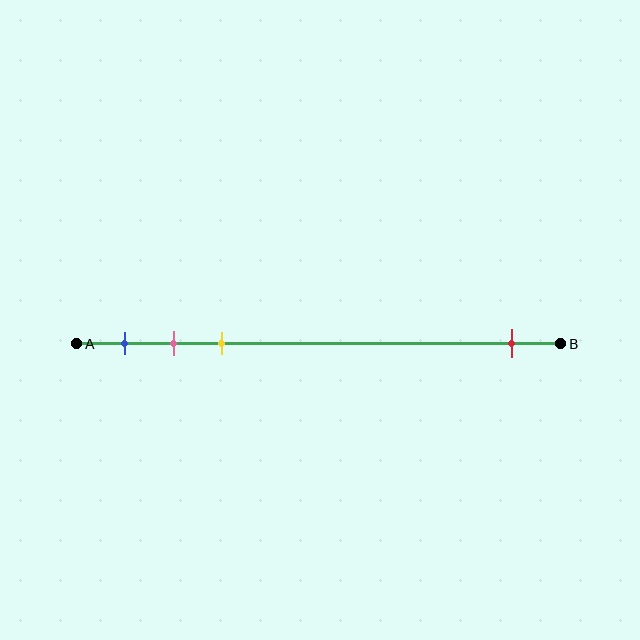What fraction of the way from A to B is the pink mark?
The pink mark is approximately 20% (0.2) of the way from A to B.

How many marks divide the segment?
There are 4 marks dividing the segment.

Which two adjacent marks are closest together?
The pink and yellow marks are the closest adjacent pair.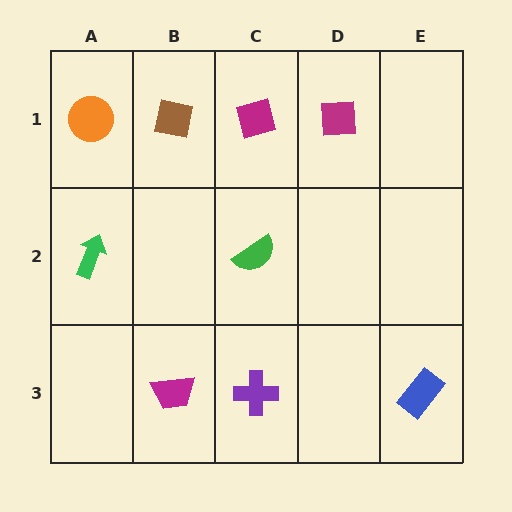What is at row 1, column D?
A magenta square.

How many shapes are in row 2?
2 shapes.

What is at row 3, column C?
A purple cross.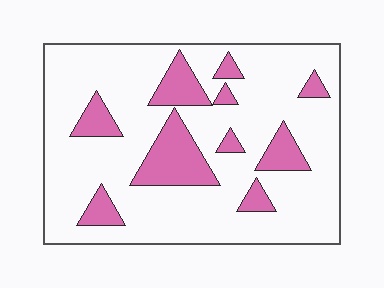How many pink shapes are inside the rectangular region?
10.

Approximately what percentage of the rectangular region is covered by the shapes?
Approximately 20%.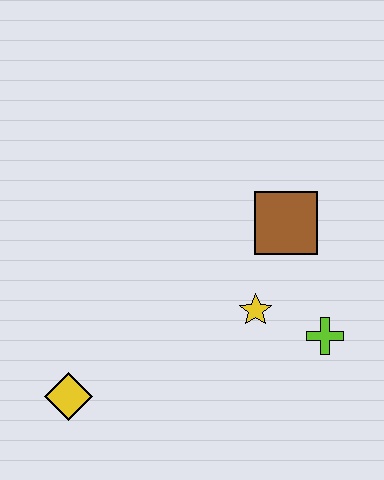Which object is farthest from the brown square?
The yellow diamond is farthest from the brown square.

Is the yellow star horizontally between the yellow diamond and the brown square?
Yes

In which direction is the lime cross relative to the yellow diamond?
The lime cross is to the right of the yellow diamond.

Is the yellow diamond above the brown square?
No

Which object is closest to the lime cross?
The yellow star is closest to the lime cross.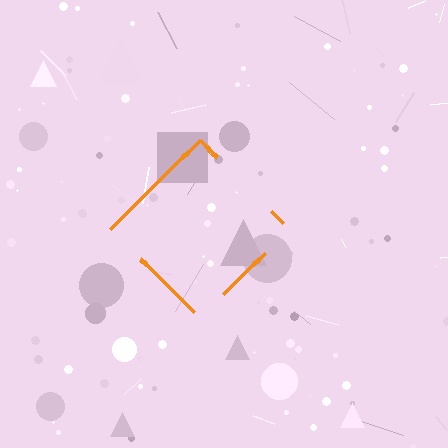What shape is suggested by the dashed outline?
The dashed outline suggests a diamond.